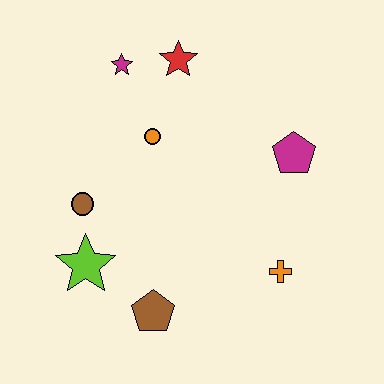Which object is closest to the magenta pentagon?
The orange cross is closest to the magenta pentagon.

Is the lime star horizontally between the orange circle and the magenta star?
No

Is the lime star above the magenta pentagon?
No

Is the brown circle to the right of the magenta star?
No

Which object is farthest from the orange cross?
The magenta star is farthest from the orange cross.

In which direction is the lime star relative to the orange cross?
The lime star is to the left of the orange cross.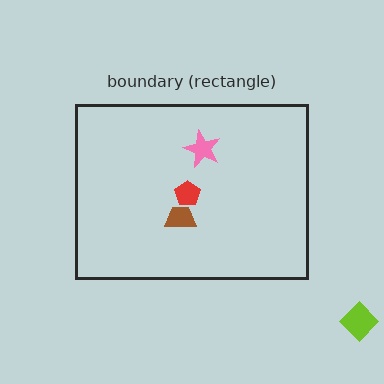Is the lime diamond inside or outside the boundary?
Outside.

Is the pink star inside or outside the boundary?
Inside.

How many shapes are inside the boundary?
3 inside, 1 outside.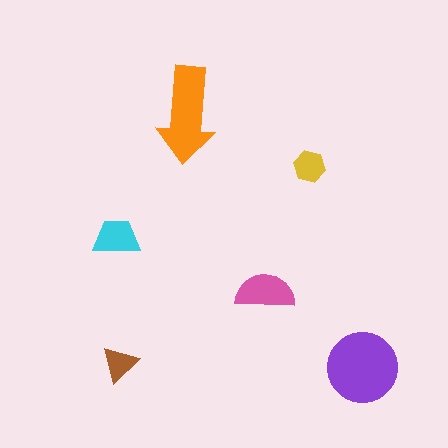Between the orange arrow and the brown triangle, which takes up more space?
The orange arrow.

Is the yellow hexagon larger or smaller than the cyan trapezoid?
Smaller.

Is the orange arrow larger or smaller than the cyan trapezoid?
Larger.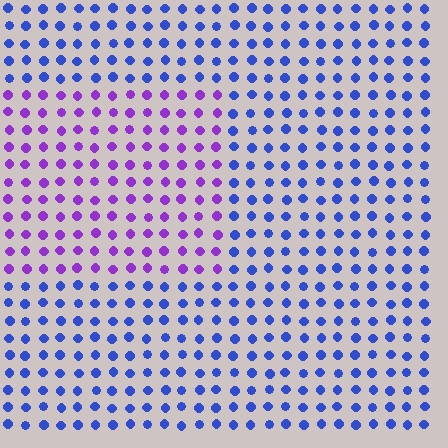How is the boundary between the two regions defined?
The boundary is defined purely by a slight shift in hue (about 48 degrees). Spacing, size, and orientation are identical on both sides.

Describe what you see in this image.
The image is filled with small blue elements in a uniform arrangement. A rectangle-shaped region is visible where the elements are tinted to a slightly different hue, forming a subtle color boundary.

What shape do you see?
I see a rectangle.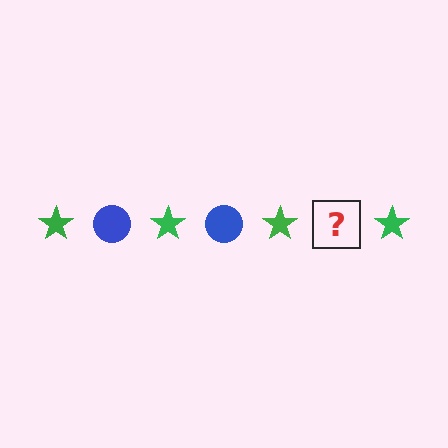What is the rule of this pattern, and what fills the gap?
The rule is that the pattern alternates between green star and blue circle. The gap should be filled with a blue circle.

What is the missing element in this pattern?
The missing element is a blue circle.